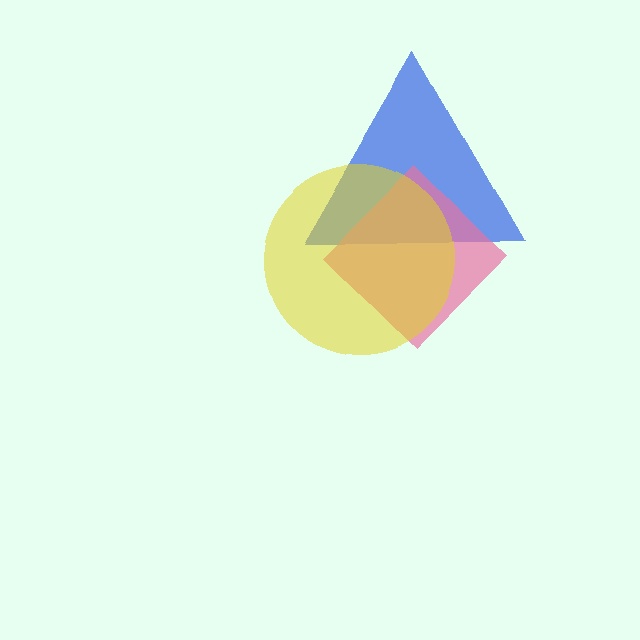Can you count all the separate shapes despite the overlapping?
Yes, there are 3 separate shapes.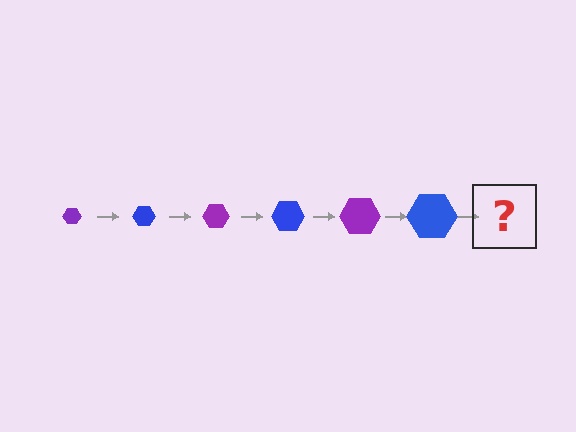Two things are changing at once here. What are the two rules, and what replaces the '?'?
The two rules are that the hexagon grows larger each step and the color cycles through purple and blue. The '?' should be a purple hexagon, larger than the previous one.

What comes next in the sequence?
The next element should be a purple hexagon, larger than the previous one.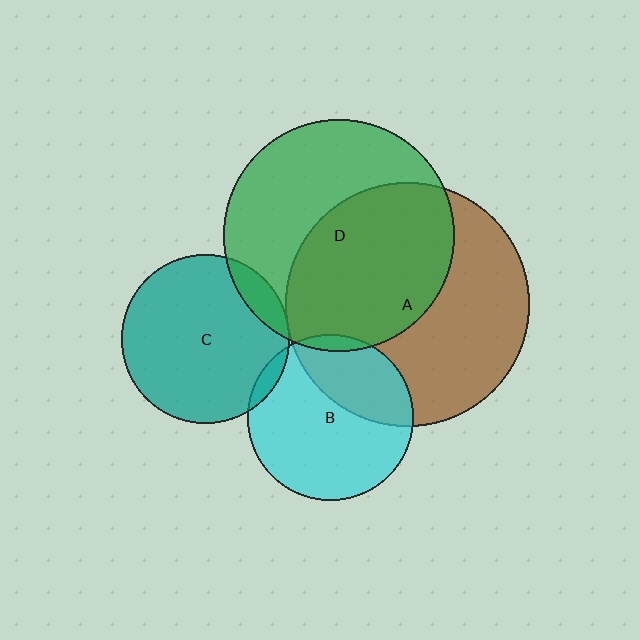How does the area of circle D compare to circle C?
Approximately 1.9 times.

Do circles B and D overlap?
Yes.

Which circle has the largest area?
Circle A (brown).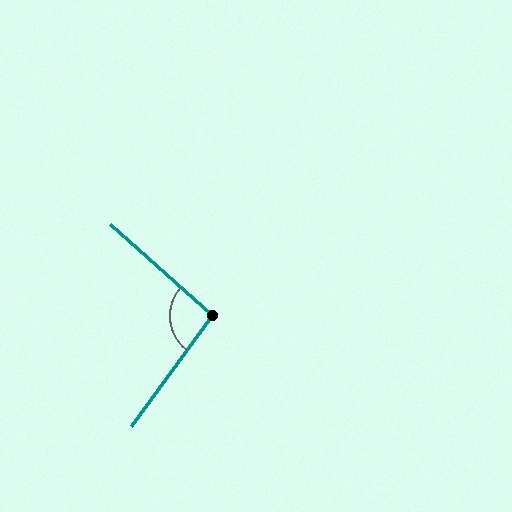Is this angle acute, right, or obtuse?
It is obtuse.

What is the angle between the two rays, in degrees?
Approximately 95 degrees.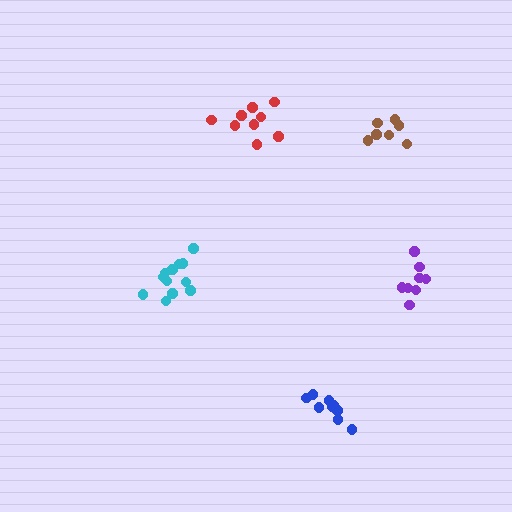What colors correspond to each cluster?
The clusters are colored: brown, blue, cyan, red, purple.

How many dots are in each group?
Group 1: 7 dots, Group 2: 9 dots, Group 3: 12 dots, Group 4: 9 dots, Group 5: 8 dots (45 total).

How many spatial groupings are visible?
There are 5 spatial groupings.